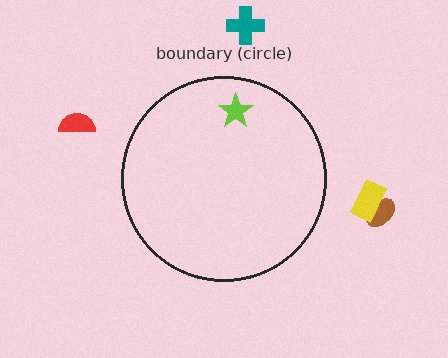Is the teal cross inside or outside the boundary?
Outside.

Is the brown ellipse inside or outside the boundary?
Outside.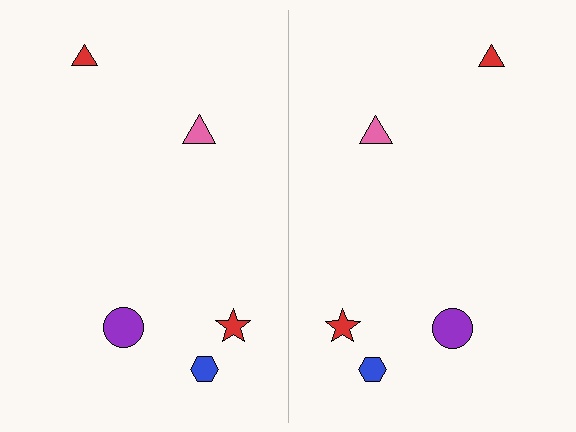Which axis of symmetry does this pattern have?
The pattern has a vertical axis of symmetry running through the center of the image.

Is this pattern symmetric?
Yes, this pattern has bilateral (reflection) symmetry.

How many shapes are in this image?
There are 10 shapes in this image.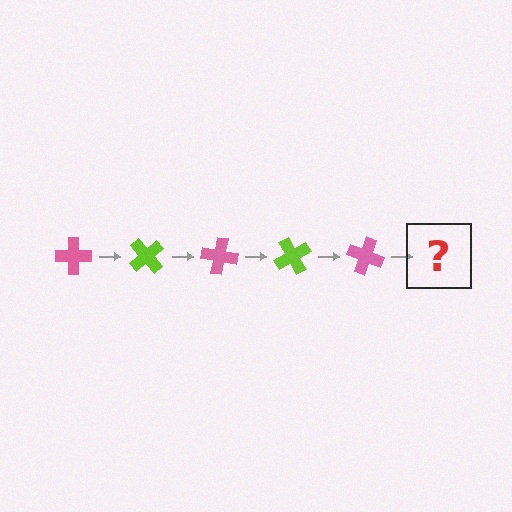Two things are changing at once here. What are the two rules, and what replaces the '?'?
The two rules are that it rotates 50 degrees each step and the color cycles through pink and lime. The '?' should be a lime cross, rotated 250 degrees from the start.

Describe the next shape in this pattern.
It should be a lime cross, rotated 250 degrees from the start.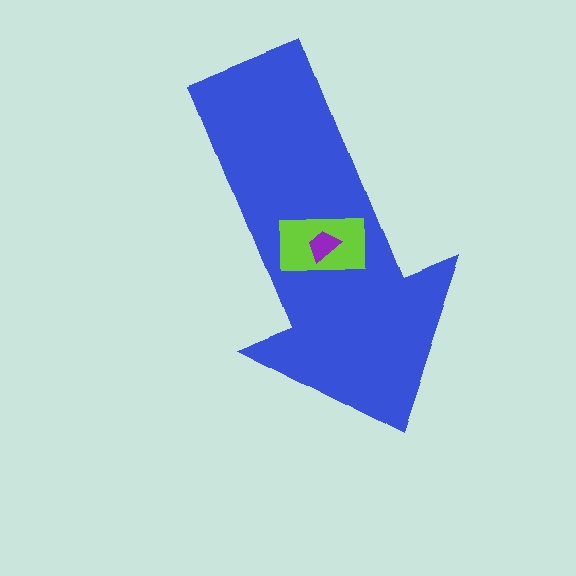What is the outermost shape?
The blue arrow.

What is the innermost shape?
The purple trapezoid.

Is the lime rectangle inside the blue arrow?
Yes.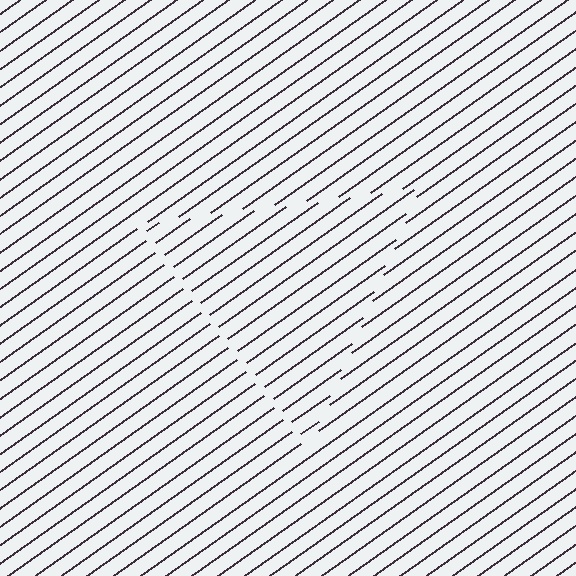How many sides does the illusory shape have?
3 sides — the line-ends trace a triangle.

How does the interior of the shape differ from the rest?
The interior of the shape contains the same grating, shifted by half a period — the contour is defined by the phase discontinuity where line-ends from the inner and outer gratings abut.